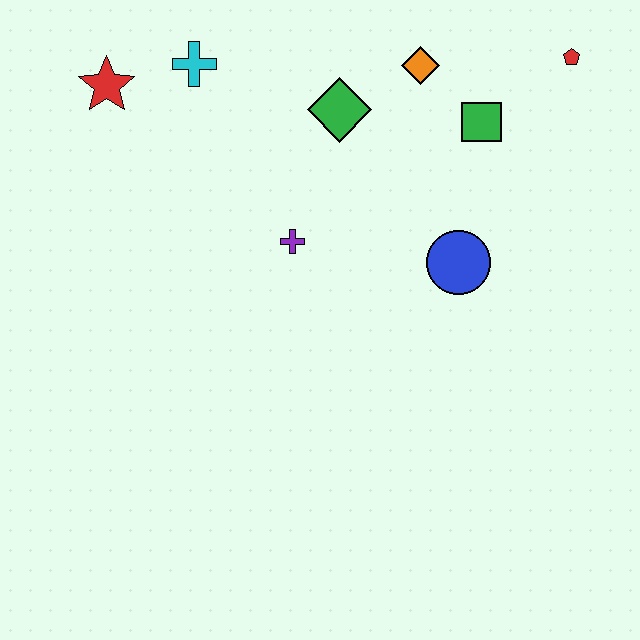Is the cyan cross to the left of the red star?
No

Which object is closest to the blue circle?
The green square is closest to the blue circle.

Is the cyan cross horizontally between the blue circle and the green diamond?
No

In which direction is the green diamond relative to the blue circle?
The green diamond is above the blue circle.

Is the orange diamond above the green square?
Yes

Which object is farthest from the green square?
The red star is farthest from the green square.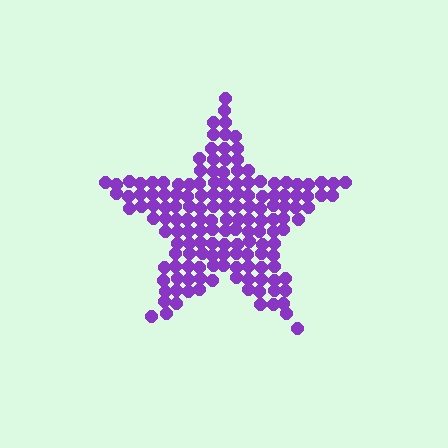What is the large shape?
The large shape is a star.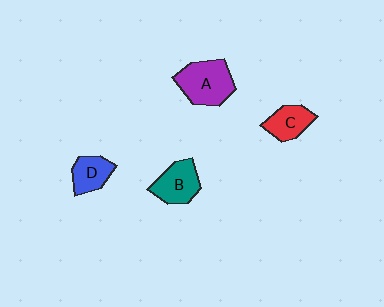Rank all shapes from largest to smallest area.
From largest to smallest: A (purple), B (teal), C (red), D (blue).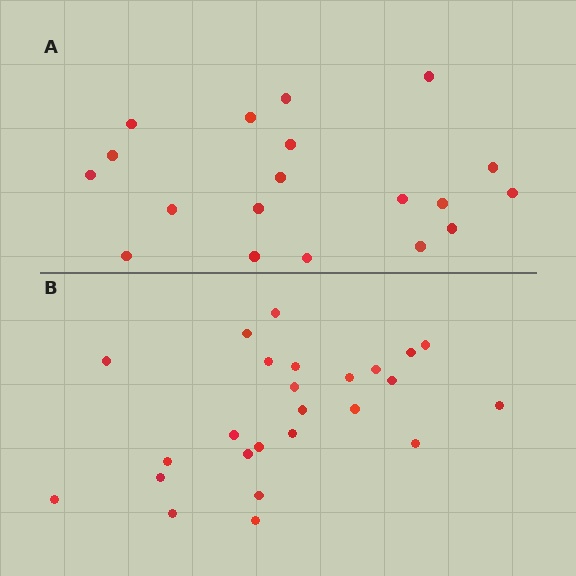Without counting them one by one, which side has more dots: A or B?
Region B (the bottom region) has more dots.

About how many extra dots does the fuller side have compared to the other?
Region B has about 6 more dots than region A.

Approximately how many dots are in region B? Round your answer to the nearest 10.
About 20 dots. (The exact count is 25, which rounds to 20.)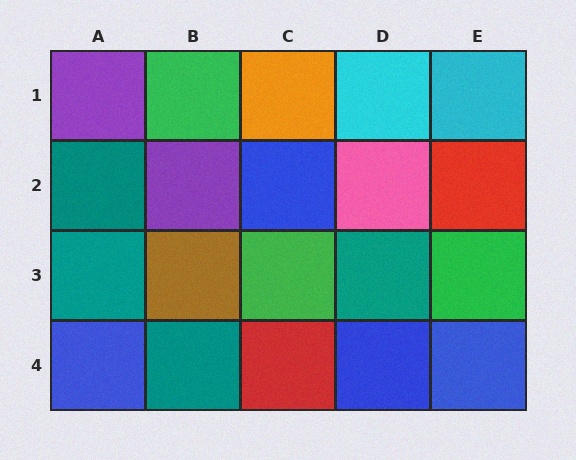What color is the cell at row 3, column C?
Green.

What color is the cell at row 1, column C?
Orange.